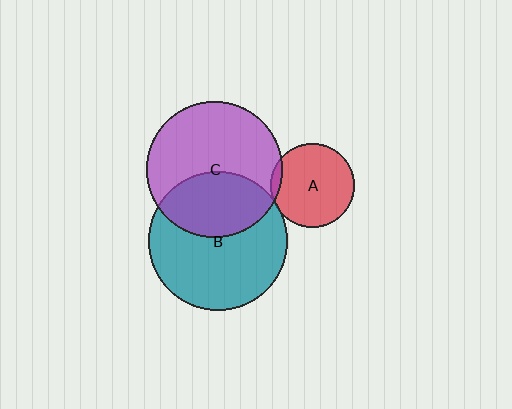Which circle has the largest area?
Circle B (teal).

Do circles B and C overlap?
Yes.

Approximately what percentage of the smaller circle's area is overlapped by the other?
Approximately 40%.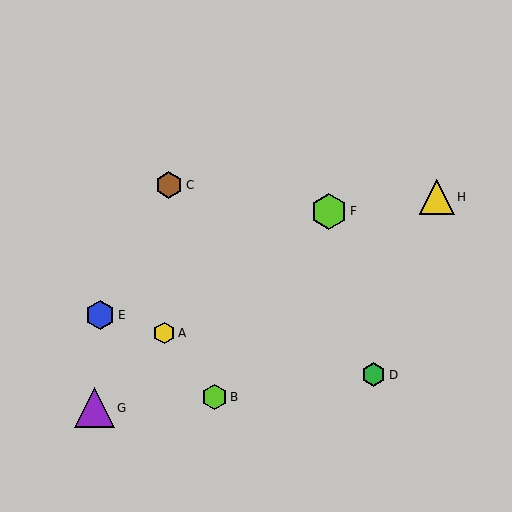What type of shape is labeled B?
Shape B is a lime hexagon.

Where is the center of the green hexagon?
The center of the green hexagon is at (374, 375).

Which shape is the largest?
The purple triangle (labeled G) is the largest.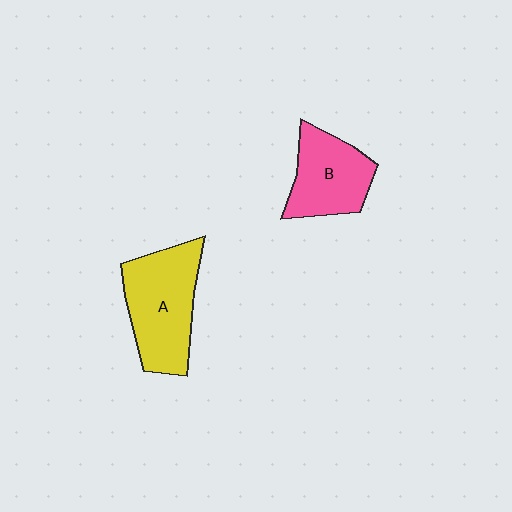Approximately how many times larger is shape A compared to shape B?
Approximately 1.3 times.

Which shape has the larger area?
Shape A (yellow).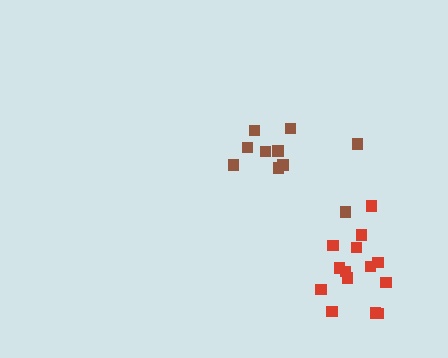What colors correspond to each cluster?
The clusters are colored: red, brown.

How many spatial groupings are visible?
There are 2 spatial groupings.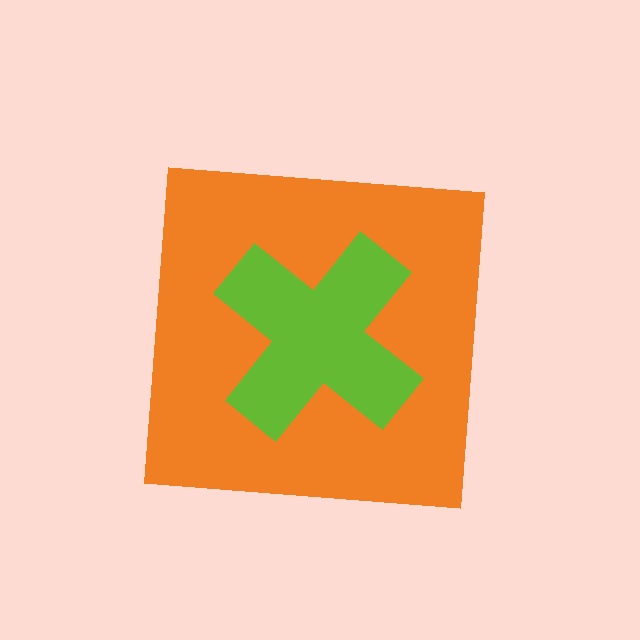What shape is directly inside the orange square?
The lime cross.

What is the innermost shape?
The lime cross.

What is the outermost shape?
The orange square.